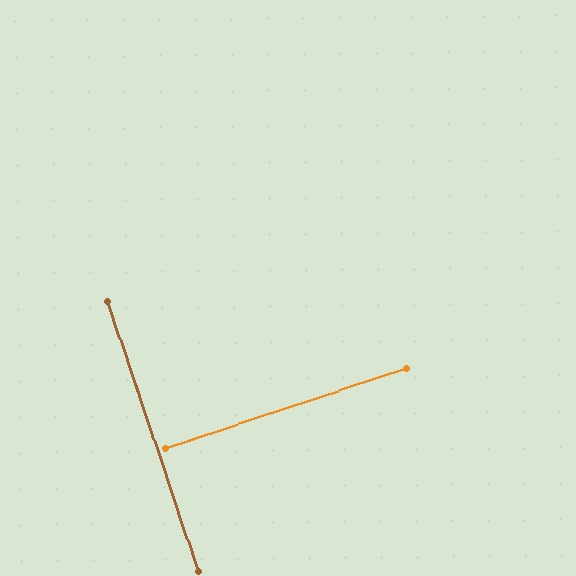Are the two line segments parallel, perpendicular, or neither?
Perpendicular — they meet at approximately 90°.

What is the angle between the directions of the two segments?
Approximately 90 degrees.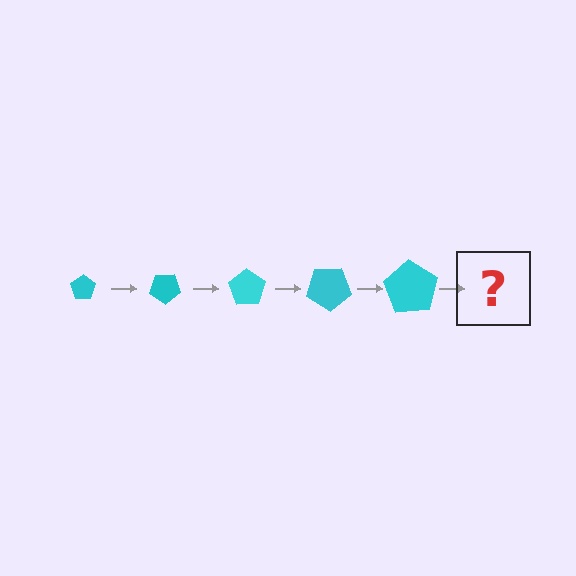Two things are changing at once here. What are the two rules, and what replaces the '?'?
The two rules are that the pentagon grows larger each step and it rotates 35 degrees each step. The '?' should be a pentagon, larger than the previous one and rotated 175 degrees from the start.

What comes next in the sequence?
The next element should be a pentagon, larger than the previous one and rotated 175 degrees from the start.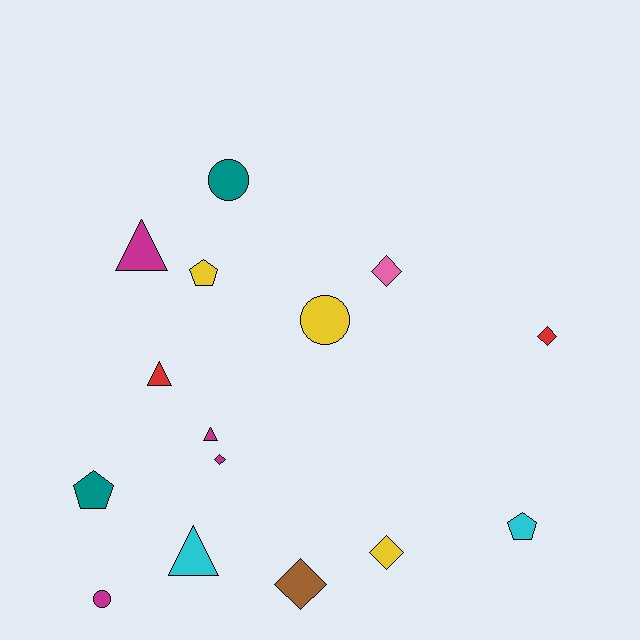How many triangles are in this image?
There are 4 triangles.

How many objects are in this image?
There are 15 objects.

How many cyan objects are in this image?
There are 2 cyan objects.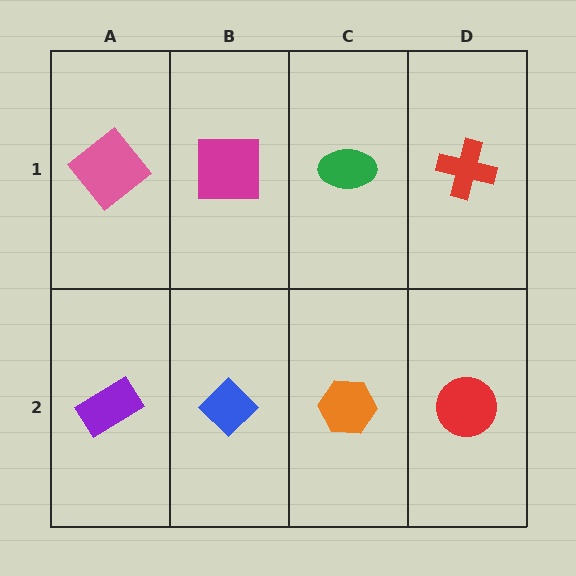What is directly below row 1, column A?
A purple rectangle.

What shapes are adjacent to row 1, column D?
A red circle (row 2, column D), a green ellipse (row 1, column C).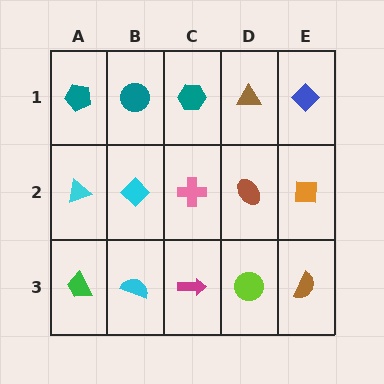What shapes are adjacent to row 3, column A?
A cyan triangle (row 2, column A), a cyan semicircle (row 3, column B).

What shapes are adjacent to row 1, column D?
A brown ellipse (row 2, column D), a teal hexagon (row 1, column C), a blue diamond (row 1, column E).